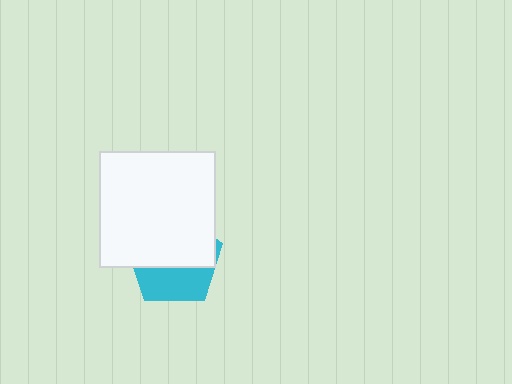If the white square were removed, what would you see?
You would see the complete cyan pentagon.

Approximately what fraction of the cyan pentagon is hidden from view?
Roughly 60% of the cyan pentagon is hidden behind the white square.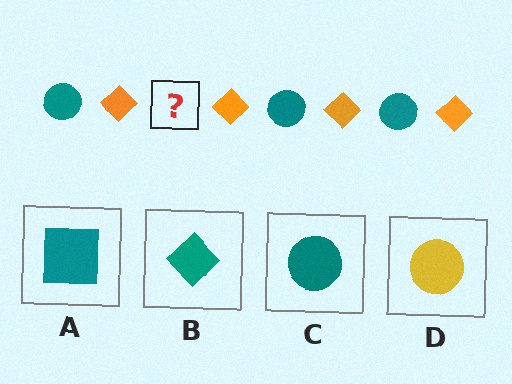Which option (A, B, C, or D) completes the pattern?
C.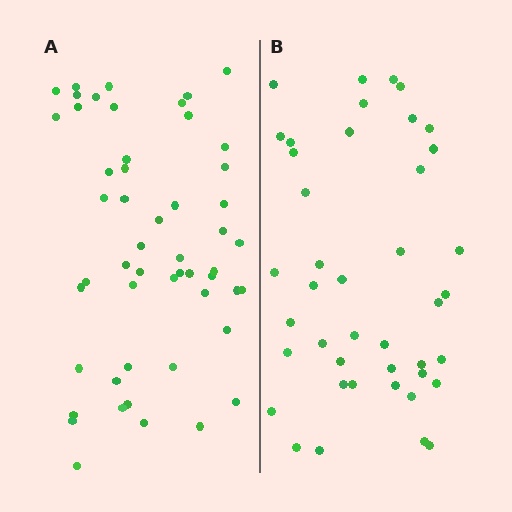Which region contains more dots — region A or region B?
Region A (the left region) has more dots.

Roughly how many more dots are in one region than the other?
Region A has roughly 10 or so more dots than region B.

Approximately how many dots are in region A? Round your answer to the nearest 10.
About 50 dots. (The exact count is 52, which rounds to 50.)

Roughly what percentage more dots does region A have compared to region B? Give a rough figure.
About 25% more.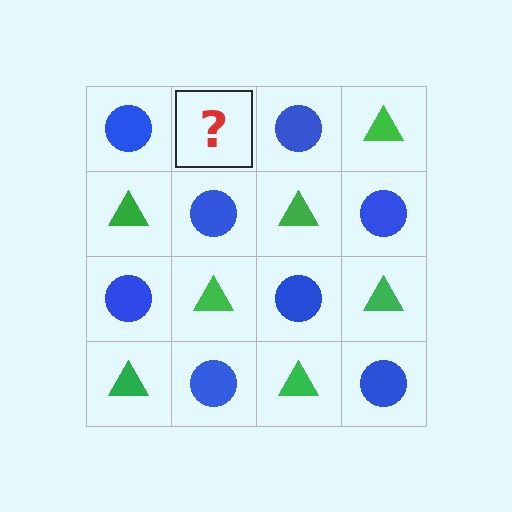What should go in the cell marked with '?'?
The missing cell should contain a green triangle.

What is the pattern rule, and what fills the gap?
The rule is that it alternates blue circle and green triangle in a checkerboard pattern. The gap should be filled with a green triangle.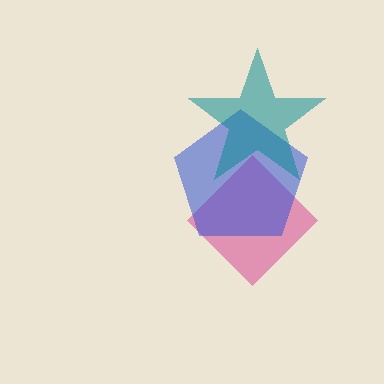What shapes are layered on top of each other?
The layered shapes are: a magenta diamond, a blue pentagon, a teal star.